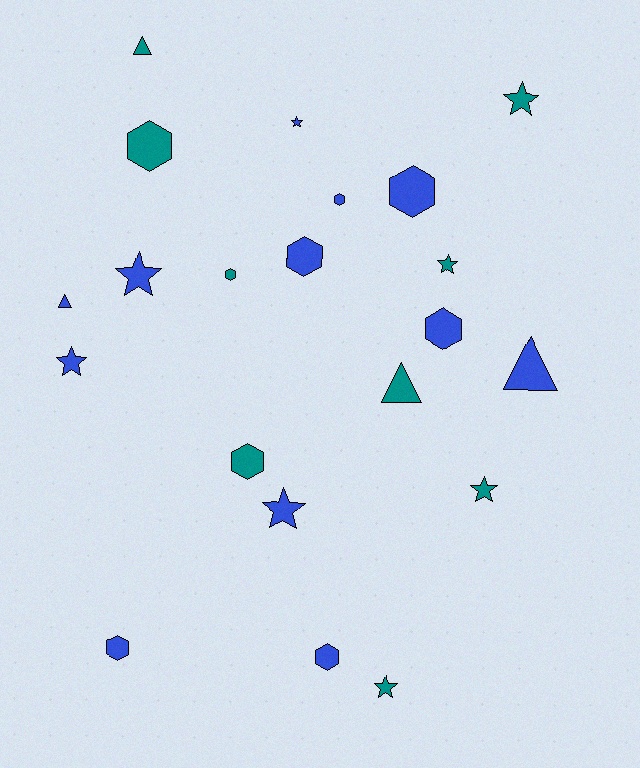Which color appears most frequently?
Blue, with 12 objects.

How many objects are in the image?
There are 21 objects.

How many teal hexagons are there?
There are 3 teal hexagons.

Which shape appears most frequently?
Hexagon, with 9 objects.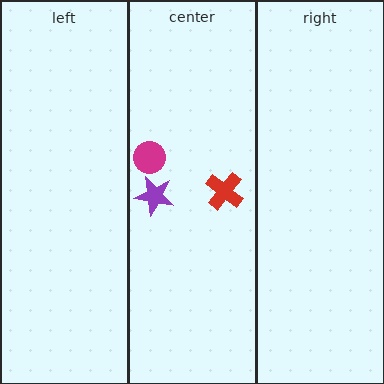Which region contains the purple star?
The center region.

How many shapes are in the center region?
3.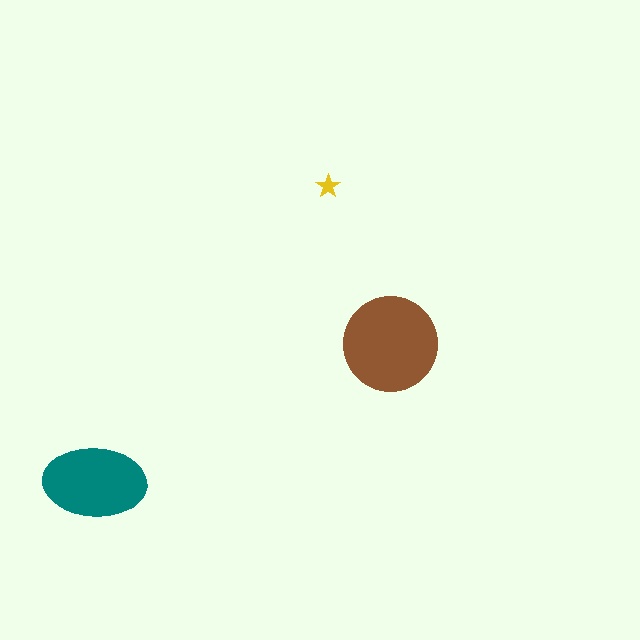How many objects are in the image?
There are 3 objects in the image.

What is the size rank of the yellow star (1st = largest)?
3rd.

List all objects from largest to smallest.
The brown circle, the teal ellipse, the yellow star.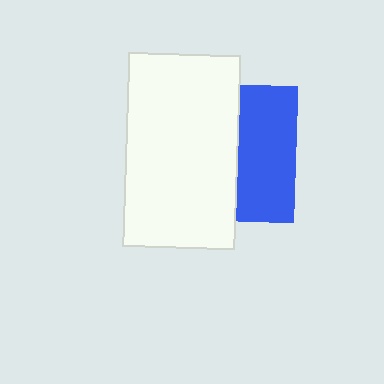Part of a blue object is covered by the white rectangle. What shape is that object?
It is a square.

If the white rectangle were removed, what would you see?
You would see the complete blue square.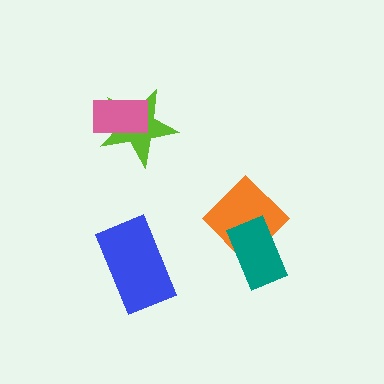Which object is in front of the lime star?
The pink rectangle is in front of the lime star.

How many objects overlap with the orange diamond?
1 object overlaps with the orange diamond.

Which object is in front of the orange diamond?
The teal rectangle is in front of the orange diamond.